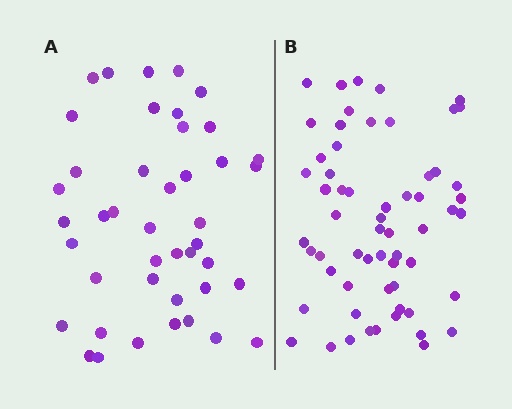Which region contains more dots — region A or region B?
Region B (the right region) has more dots.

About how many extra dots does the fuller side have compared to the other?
Region B has approximately 15 more dots than region A.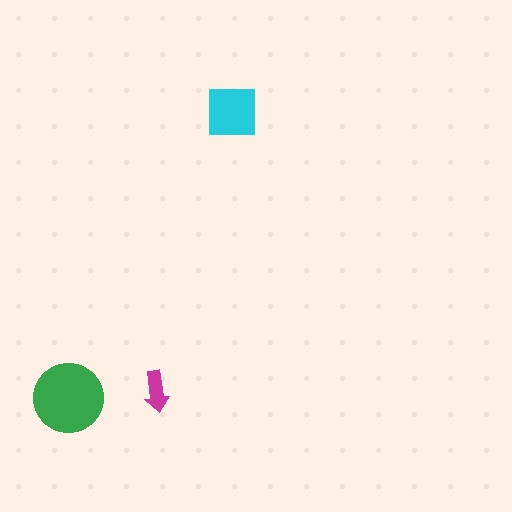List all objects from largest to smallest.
The green circle, the cyan square, the magenta arrow.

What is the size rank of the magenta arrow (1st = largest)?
3rd.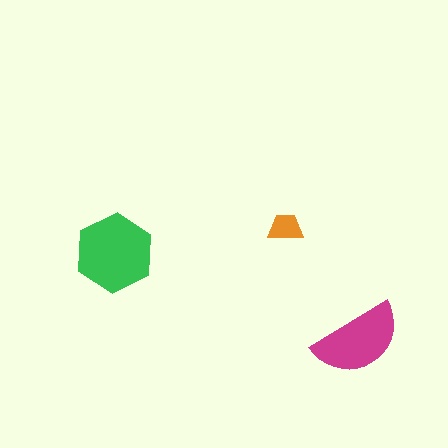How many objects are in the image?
There are 3 objects in the image.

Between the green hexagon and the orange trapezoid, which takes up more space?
The green hexagon.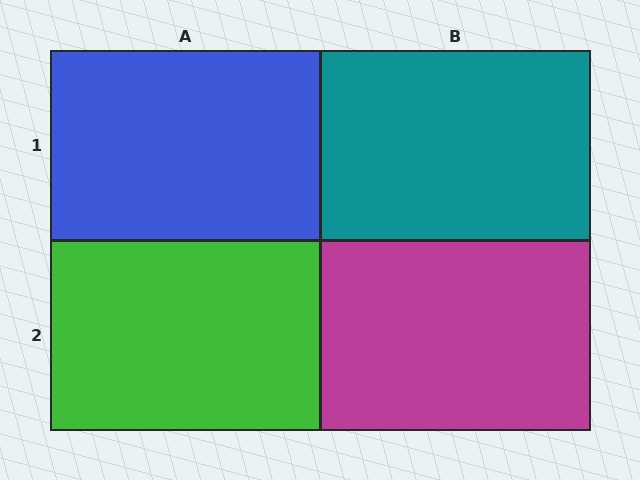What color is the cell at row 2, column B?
Magenta.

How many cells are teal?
1 cell is teal.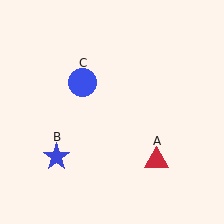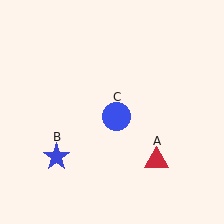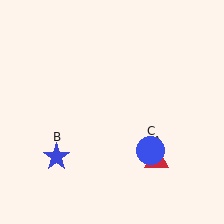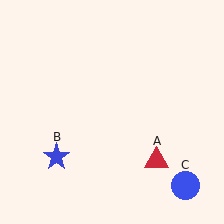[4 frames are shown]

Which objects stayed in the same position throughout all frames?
Red triangle (object A) and blue star (object B) remained stationary.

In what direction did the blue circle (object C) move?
The blue circle (object C) moved down and to the right.